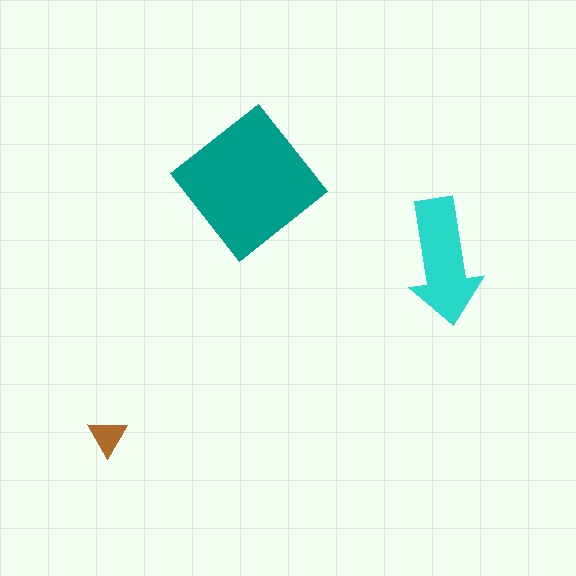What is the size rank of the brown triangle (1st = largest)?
3rd.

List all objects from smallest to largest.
The brown triangle, the cyan arrow, the teal diamond.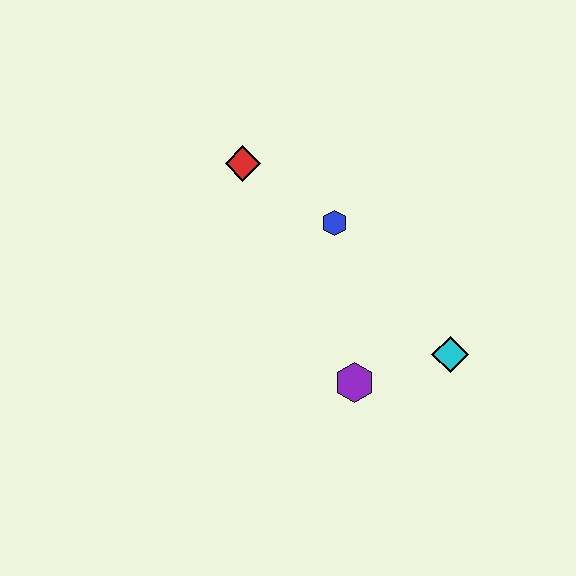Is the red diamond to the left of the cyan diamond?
Yes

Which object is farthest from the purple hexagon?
The red diamond is farthest from the purple hexagon.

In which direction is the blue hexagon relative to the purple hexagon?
The blue hexagon is above the purple hexagon.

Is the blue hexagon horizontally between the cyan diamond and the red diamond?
Yes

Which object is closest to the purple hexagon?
The cyan diamond is closest to the purple hexagon.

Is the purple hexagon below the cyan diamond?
Yes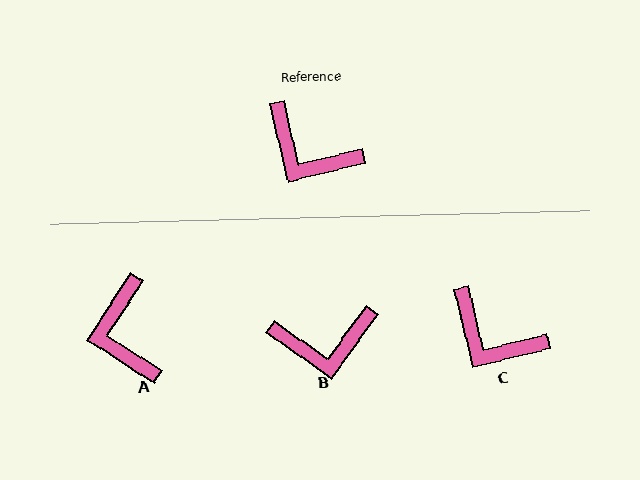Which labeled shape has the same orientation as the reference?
C.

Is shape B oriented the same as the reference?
No, it is off by about 41 degrees.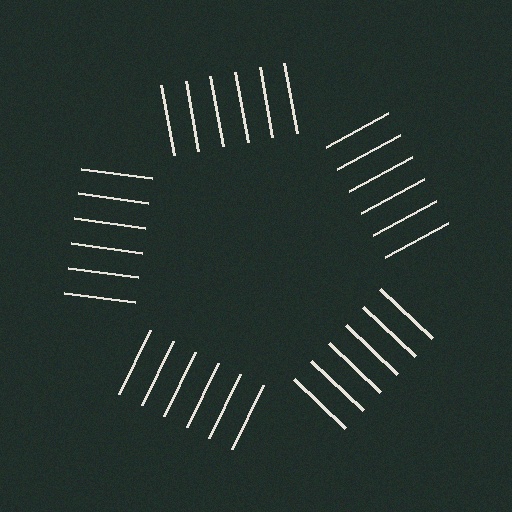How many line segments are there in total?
30 — 6 along each of the 5 edges.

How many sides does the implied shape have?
5 sides — the line-ends trace a pentagon.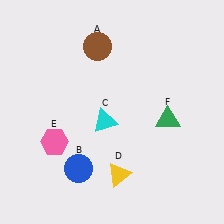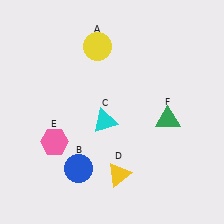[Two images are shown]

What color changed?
The circle (A) changed from brown in Image 1 to yellow in Image 2.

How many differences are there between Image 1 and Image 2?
There is 1 difference between the two images.